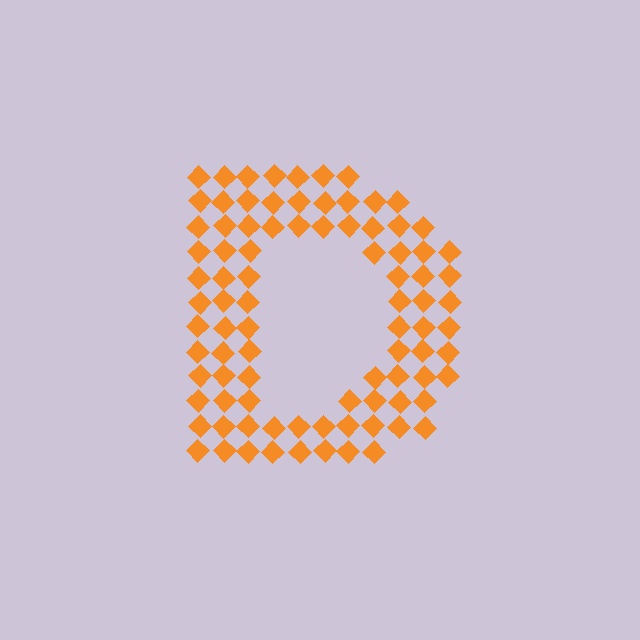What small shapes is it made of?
It is made of small diamonds.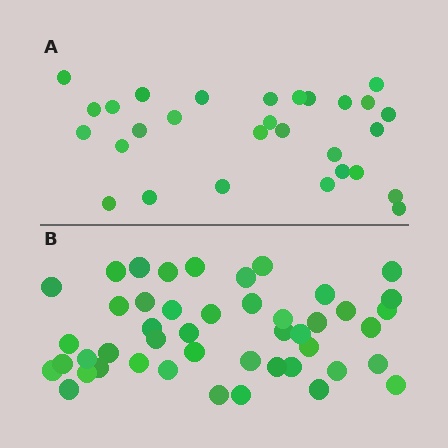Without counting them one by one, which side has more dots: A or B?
Region B (the bottom region) has more dots.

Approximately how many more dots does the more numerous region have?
Region B has approximately 15 more dots than region A.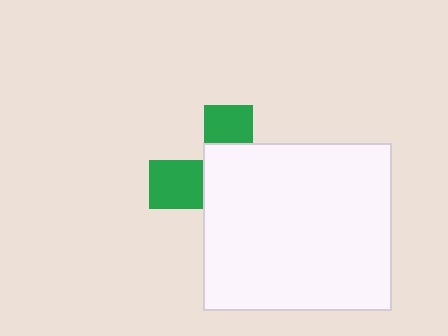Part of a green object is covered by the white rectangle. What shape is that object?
It is a cross.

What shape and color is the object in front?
The object in front is a white rectangle.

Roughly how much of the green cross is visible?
A small part of it is visible (roughly 35%).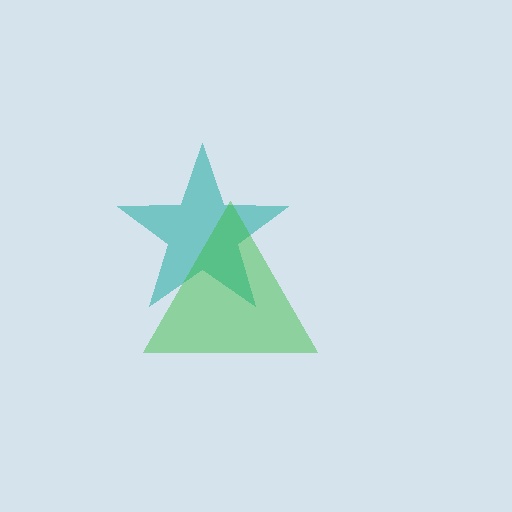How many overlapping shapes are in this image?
There are 2 overlapping shapes in the image.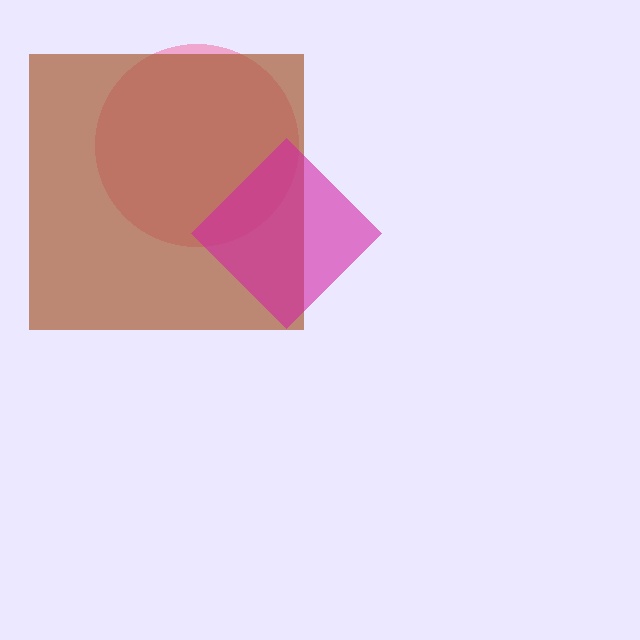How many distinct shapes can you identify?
There are 3 distinct shapes: a pink circle, a brown square, a magenta diamond.